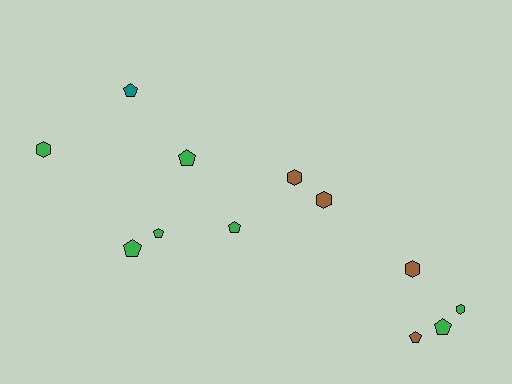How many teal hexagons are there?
There are no teal hexagons.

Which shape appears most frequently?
Pentagon, with 7 objects.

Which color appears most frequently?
Green, with 7 objects.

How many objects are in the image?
There are 12 objects.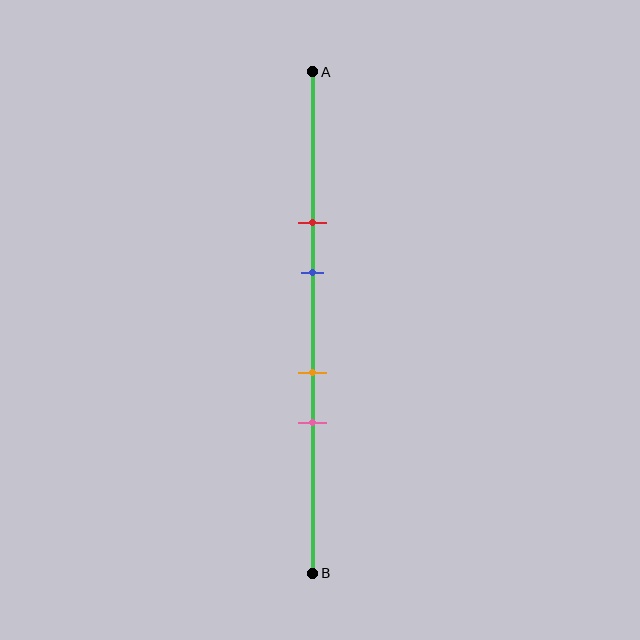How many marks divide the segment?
There are 4 marks dividing the segment.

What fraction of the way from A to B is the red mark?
The red mark is approximately 30% (0.3) of the way from A to B.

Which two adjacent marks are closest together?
The orange and pink marks are the closest adjacent pair.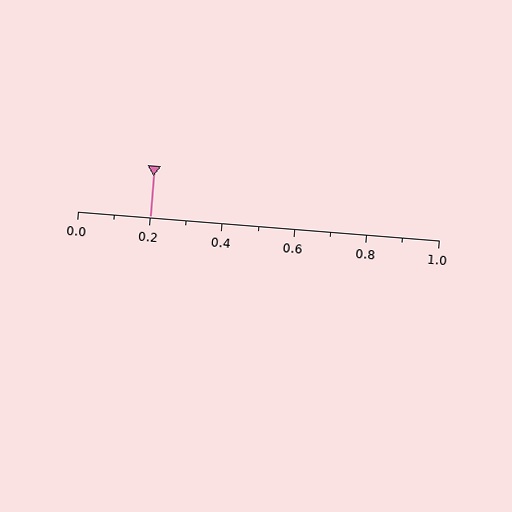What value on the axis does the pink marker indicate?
The marker indicates approximately 0.2.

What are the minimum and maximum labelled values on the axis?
The axis runs from 0.0 to 1.0.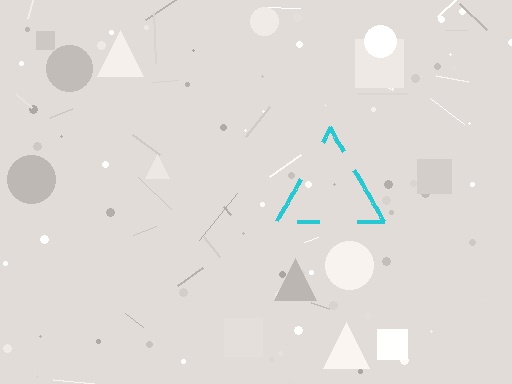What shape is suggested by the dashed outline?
The dashed outline suggests a triangle.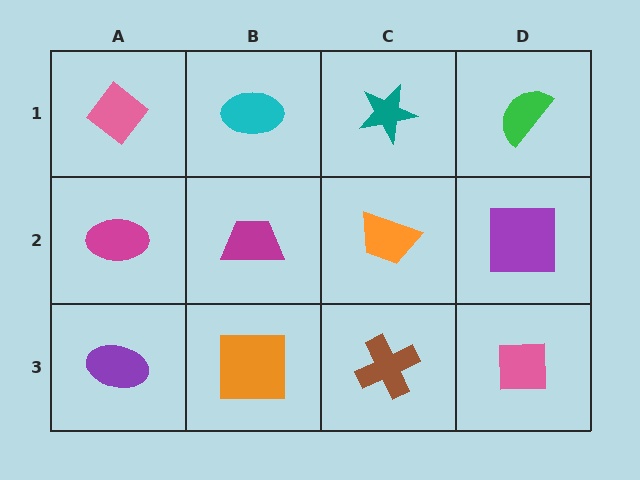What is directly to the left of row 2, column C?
A magenta trapezoid.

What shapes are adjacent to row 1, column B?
A magenta trapezoid (row 2, column B), a pink diamond (row 1, column A), a teal star (row 1, column C).